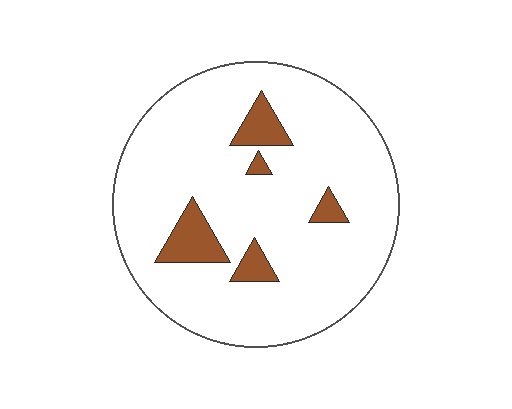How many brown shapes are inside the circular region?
5.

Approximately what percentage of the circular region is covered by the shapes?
Approximately 10%.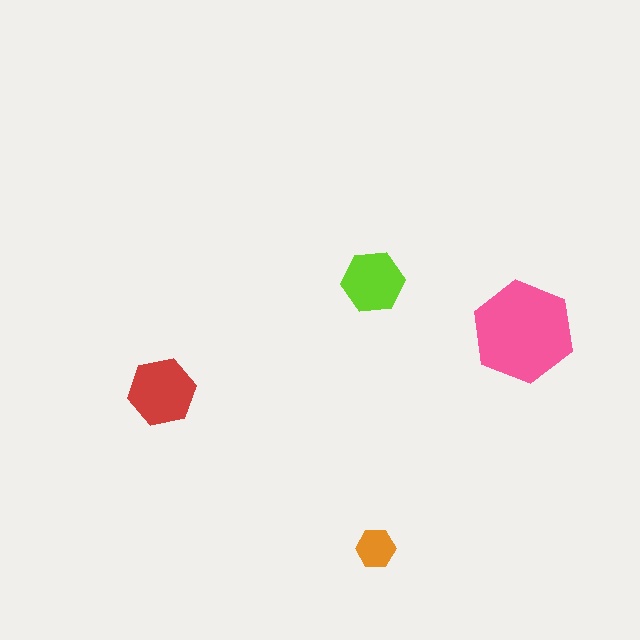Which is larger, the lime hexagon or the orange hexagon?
The lime one.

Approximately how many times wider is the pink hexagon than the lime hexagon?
About 1.5 times wider.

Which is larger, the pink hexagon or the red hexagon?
The pink one.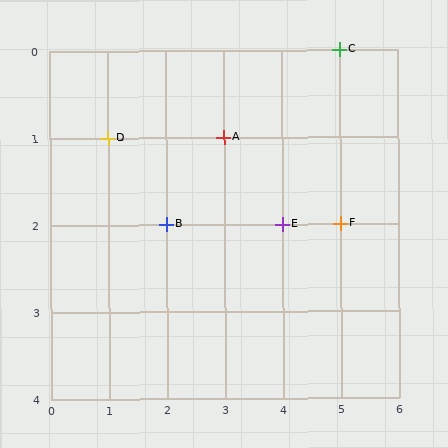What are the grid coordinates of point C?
Point C is at grid coordinates (5, 0).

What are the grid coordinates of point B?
Point B is at grid coordinates (2, 2).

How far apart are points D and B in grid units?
Points D and B are 1 column and 1 row apart (about 1.4 grid units diagonally).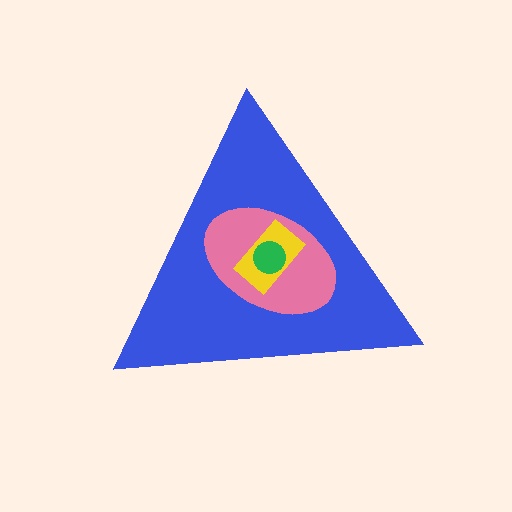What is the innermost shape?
The green circle.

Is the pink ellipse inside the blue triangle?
Yes.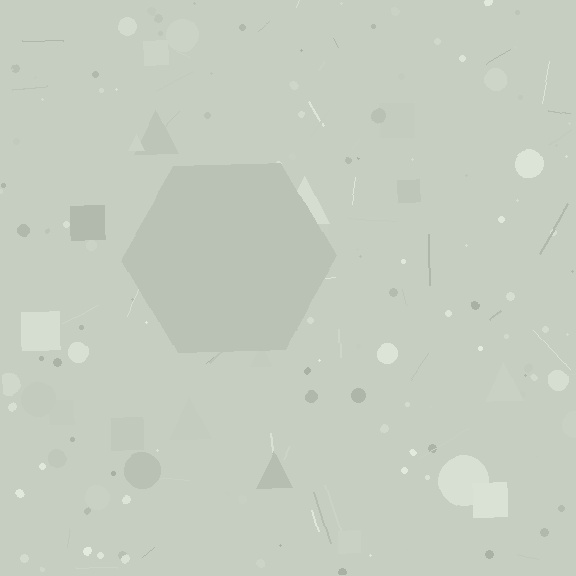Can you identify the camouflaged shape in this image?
The camouflaged shape is a hexagon.